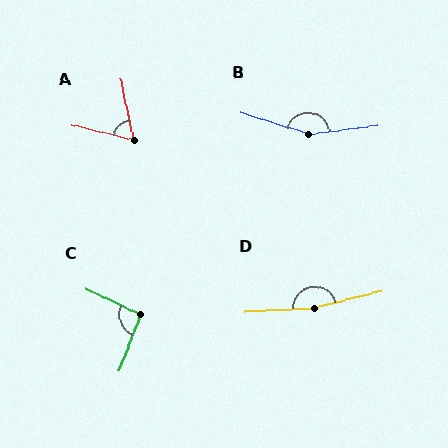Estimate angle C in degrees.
Approximately 95 degrees.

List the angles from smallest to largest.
A (65°), C (95°), B (155°), D (169°).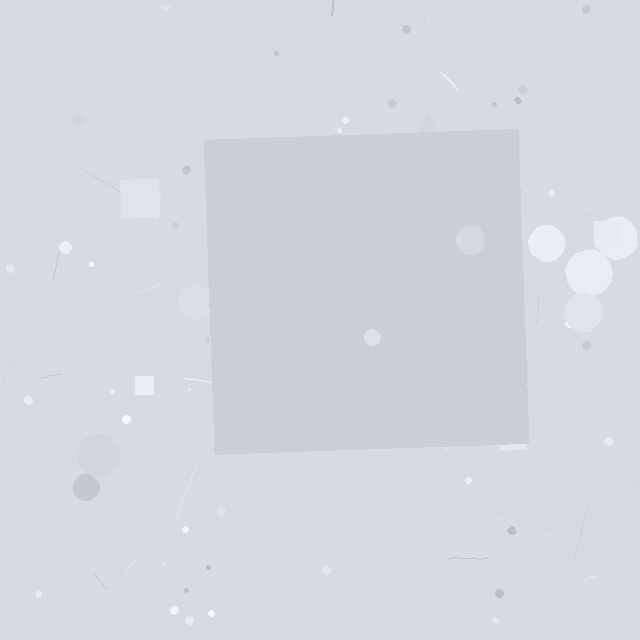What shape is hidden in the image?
A square is hidden in the image.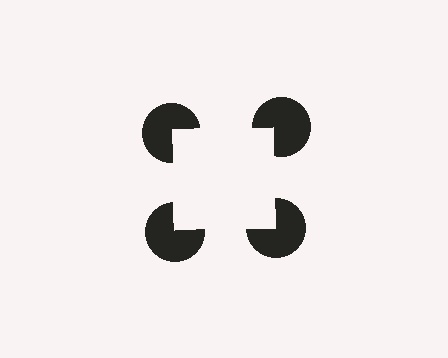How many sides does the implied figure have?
4 sides.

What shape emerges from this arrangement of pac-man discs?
An illusory square — its edges are inferred from the aligned wedge cuts in the pac-man discs, not physically drawn.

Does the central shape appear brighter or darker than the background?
It typically appears slightly brighter than the background, even though no actual brightness change is drawn.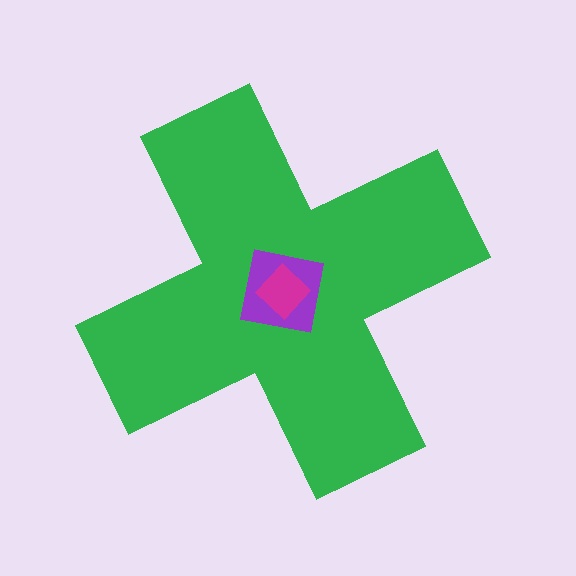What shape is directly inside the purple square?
The magenta diamond.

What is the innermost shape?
The magenta diamond.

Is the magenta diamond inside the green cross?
Yes.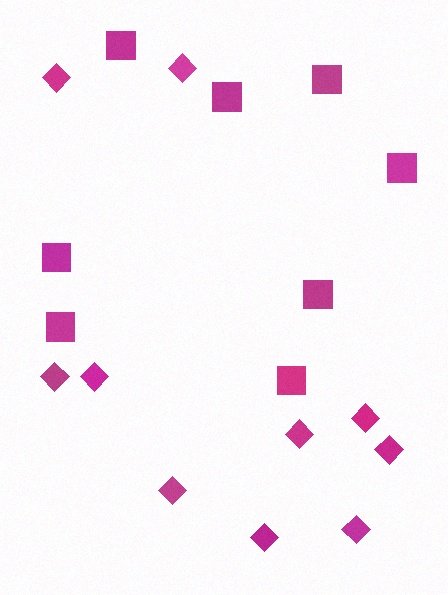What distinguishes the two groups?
There are 2 groups: one group of squares (8) and one group of diamonds (10).